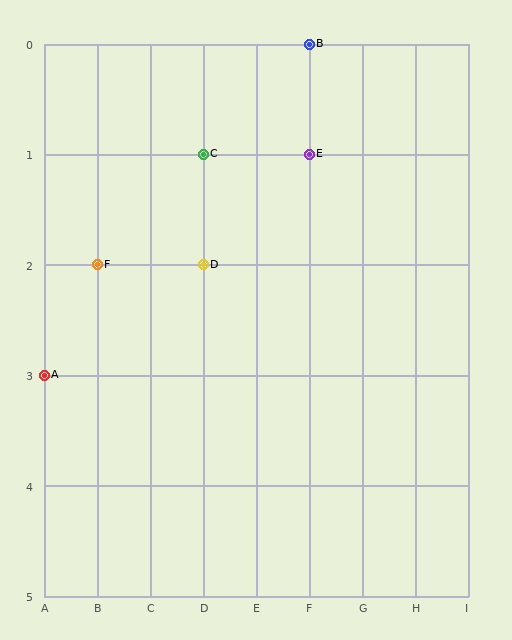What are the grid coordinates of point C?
Point C is at grid coordinates (D, 1).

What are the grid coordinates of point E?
Point E is at grid coordinates (F, 1).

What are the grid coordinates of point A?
Point A is at grid coordinates (A, 3).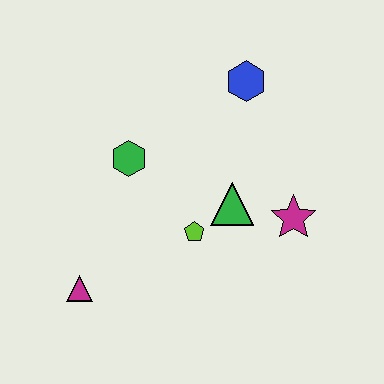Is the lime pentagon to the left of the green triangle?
Yes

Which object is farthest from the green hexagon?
The magenta star is farthest from the green hexagon.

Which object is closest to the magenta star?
The green triangle is closest to the magenta star.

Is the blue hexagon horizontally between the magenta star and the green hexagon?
Yes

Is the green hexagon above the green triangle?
Yes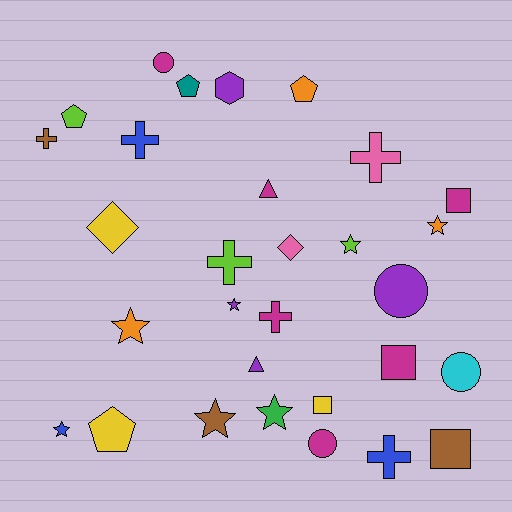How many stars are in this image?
There are 7 stars.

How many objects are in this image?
There are 30 objects.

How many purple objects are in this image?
There are 4 purple objects.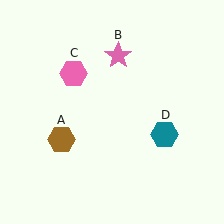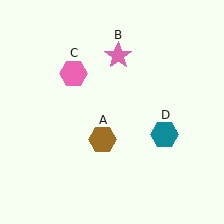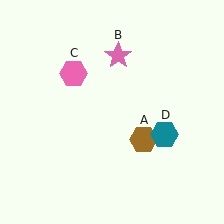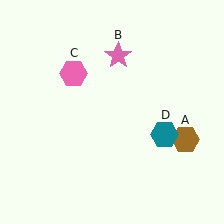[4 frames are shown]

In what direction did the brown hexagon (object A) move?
The brown hexagon (object A) moved right.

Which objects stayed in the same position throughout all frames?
Pink star (object B) and pink hexagon (object C) and teal hexagon (object D) remained stationary.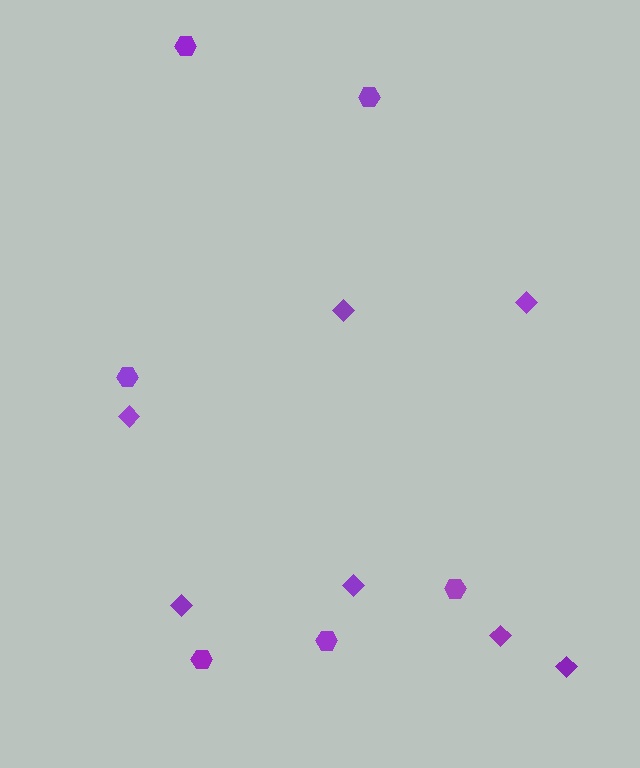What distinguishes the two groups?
There are 2 groups: one group of diamonds (7) and one group of hexagons (6).